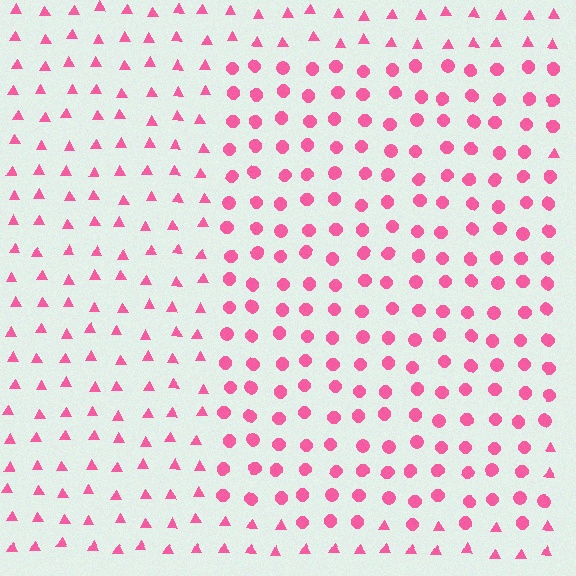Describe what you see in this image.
The image is filled with small pink elements arranged in a uniform grid. A rectangle-shaped region contains circles, while the surrounding area contains triangles. The boundary is defined purely by the change in element shape.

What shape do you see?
I see a rectangle.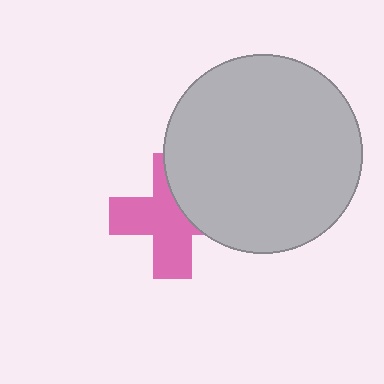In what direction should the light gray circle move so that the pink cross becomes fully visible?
The light gray circle should move right. That is the shortest direction to clear the overlap and leave the pink cross fully visible.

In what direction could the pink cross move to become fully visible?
The pink cross could move left. That would shift it out from behind the light gray circle entirely.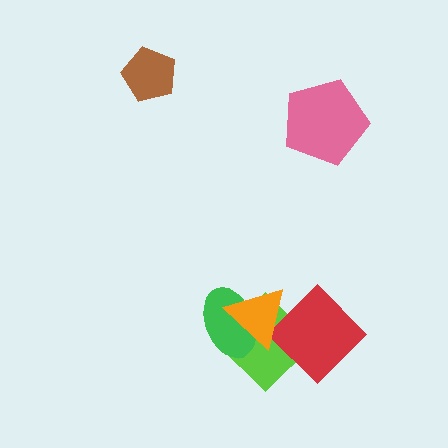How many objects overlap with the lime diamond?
3 objects overlap with the lime diamond.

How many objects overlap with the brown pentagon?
0 objects overlap with the brown pentagon.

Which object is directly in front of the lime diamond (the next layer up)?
The green ellipse is directly in front of the lime diamond.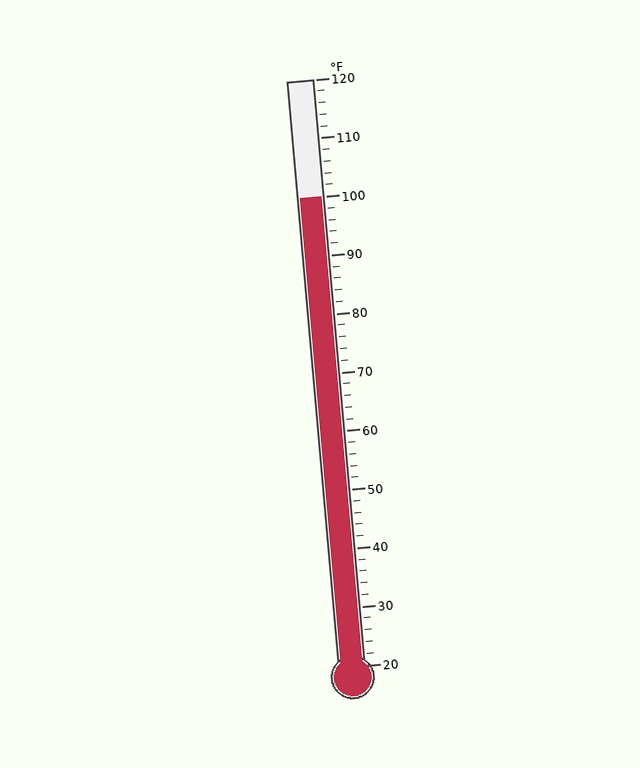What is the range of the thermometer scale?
The thermometer scale ranges from 20°F to 120°F.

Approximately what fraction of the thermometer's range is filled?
The thermometer is filled to approximately 80% of its range.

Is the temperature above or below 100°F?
The temperature is at 100°F.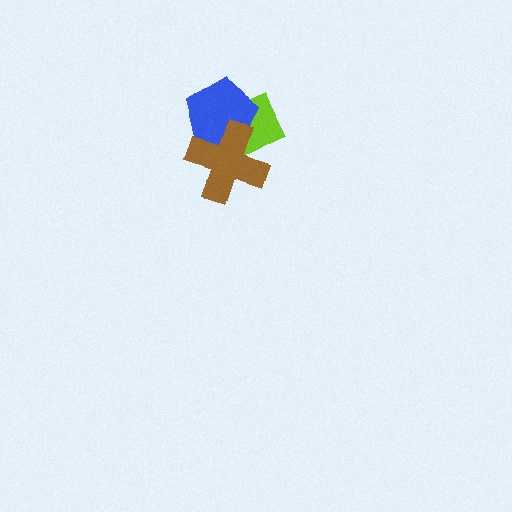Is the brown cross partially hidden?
No, no other shape covers it.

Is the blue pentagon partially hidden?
Yes, it is partially covered by another shape.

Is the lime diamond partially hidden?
Yes, it is partially covered by another shape.